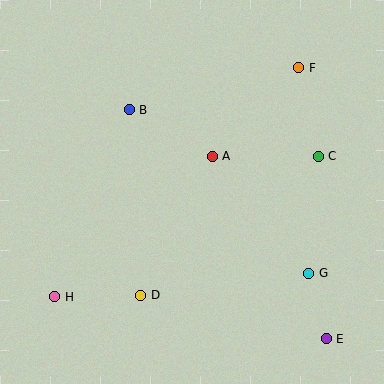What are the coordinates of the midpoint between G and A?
The midpoint between G and A is at (261, 215).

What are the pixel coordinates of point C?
Point C is at (318, 156).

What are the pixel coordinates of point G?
Point G is at (309, 273).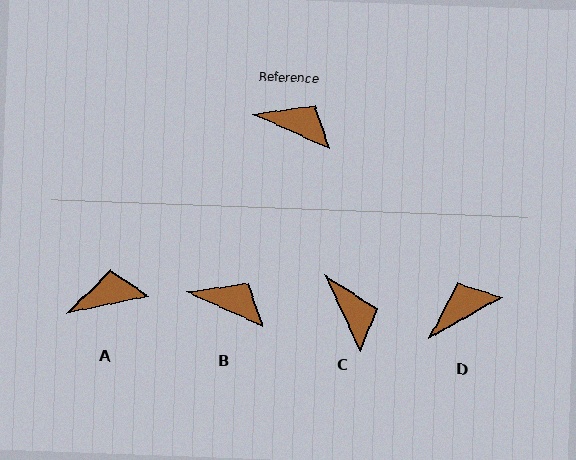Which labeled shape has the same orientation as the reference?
B.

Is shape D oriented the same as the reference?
No, it is off by about 53 degrees.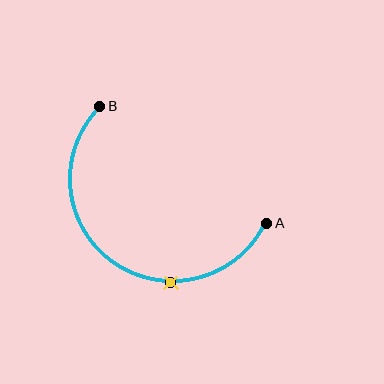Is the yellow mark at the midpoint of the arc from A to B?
No. The yellow mark lies on the arc but is closer to endpoint A. The arc midpoint would be at the point on the curve equidistant along the arc from both A and B.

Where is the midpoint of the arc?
The arc midpoint is the point on the curve farthest from the straight line joining A and B. It sits below and to the left of that line.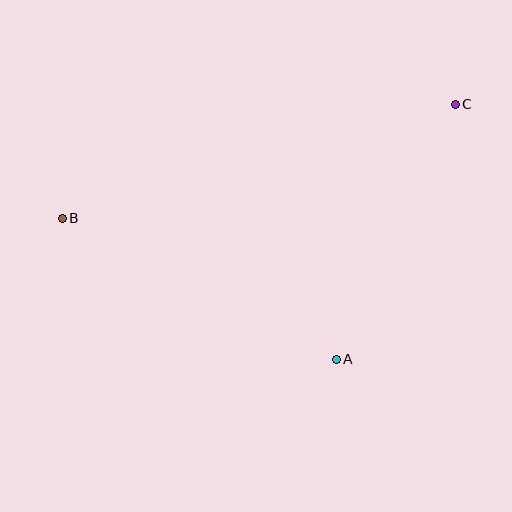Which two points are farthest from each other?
Points B and C are farthest from each other.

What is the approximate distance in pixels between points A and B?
The distance between A and B is approximately 308 pixels.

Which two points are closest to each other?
Points A and C are closest to each other.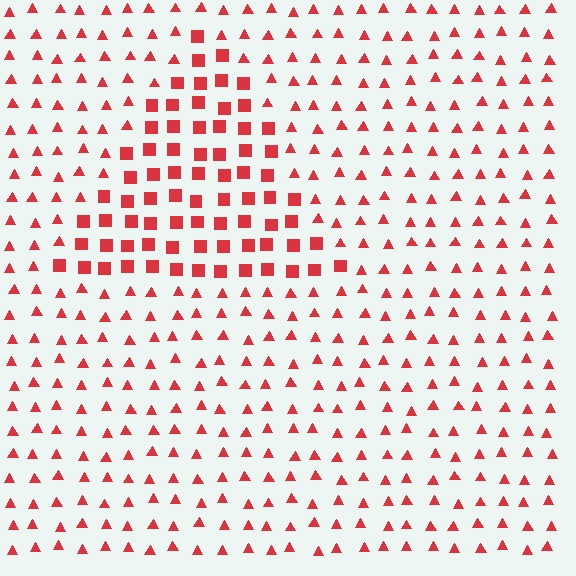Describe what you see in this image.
The image is filled with small red elements arranged in a uniform grid. A triangle-shaped region contains squares, while the surrounding area contains triangles. The boundary is defined purely by the change in element shape.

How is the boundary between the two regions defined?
The boundary is defined by a change in element shape: squares inside vs. triangles outside. All elements share the same color and spacing.